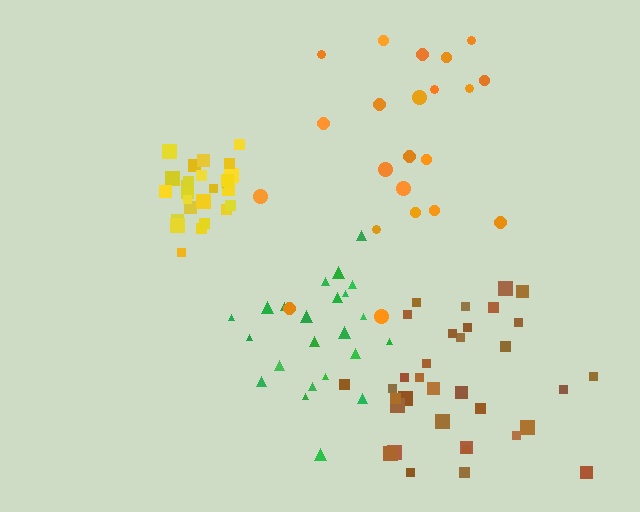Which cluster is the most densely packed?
Yellow.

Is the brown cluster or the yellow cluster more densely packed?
Yellow.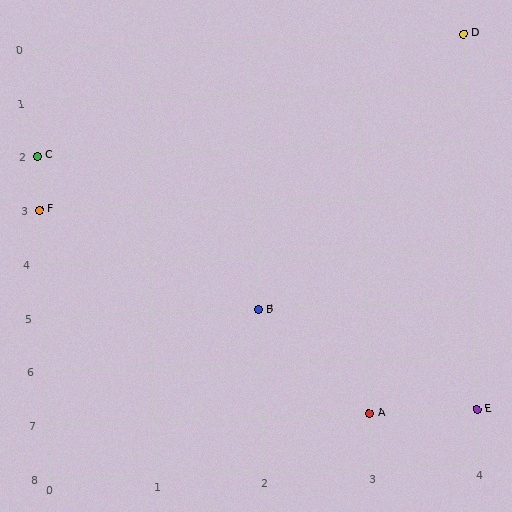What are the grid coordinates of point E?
Point E is at grid coordinates (4, 7).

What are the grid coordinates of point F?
Point F is at grid coordinates (0, 3).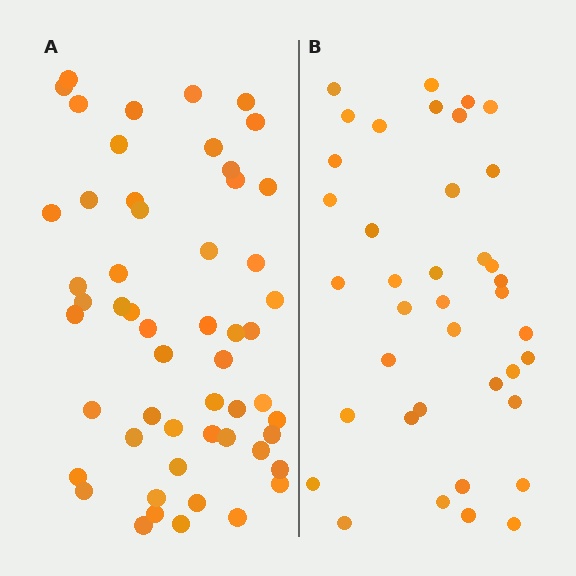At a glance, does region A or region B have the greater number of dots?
Region A (the left region) has more dots.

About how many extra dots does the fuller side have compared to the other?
Region A has approximately 15 more dots than region B.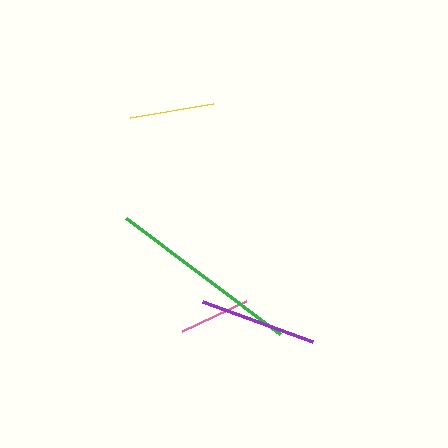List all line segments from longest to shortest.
From longest to shortest: green, purple, yellow, pink.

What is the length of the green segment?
The green segment is approximately 193 pixels long.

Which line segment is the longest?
The green line is the longest at approximately 193 pixels.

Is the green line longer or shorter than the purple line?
The green line is longer than the purple line.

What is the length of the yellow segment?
The yellow segment is approximately 85 pixels long.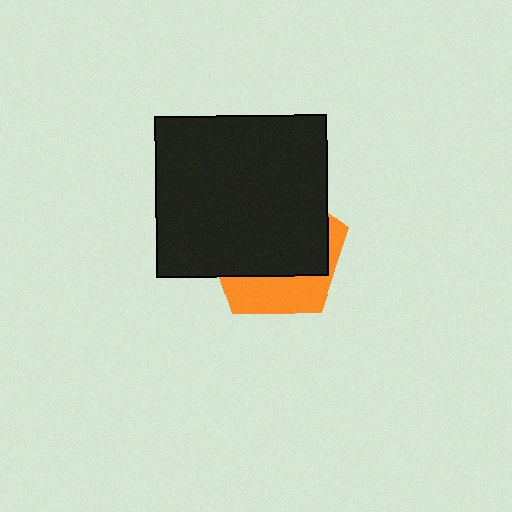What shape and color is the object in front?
The object in front is a black rectangle.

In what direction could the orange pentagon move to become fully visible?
The orange pentagon could move down. That would shift it out from behind the black rectangle entirely.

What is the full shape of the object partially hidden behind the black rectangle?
The partially hidden object is an orange pentagon.